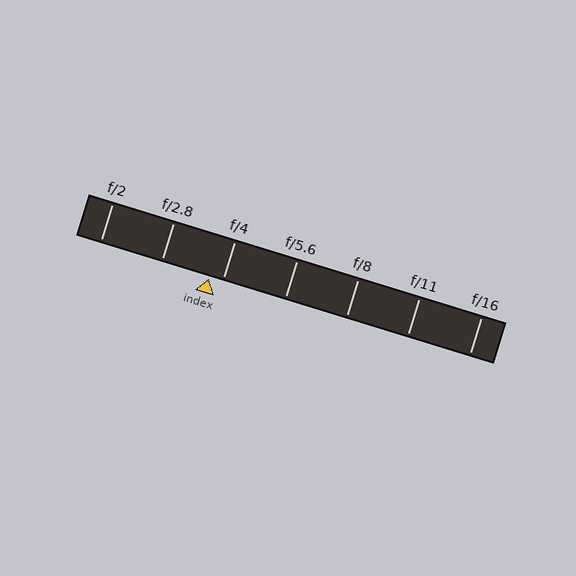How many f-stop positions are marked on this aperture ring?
There are 7 f-stop positions marked.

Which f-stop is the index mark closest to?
The index mark is closest to f/4.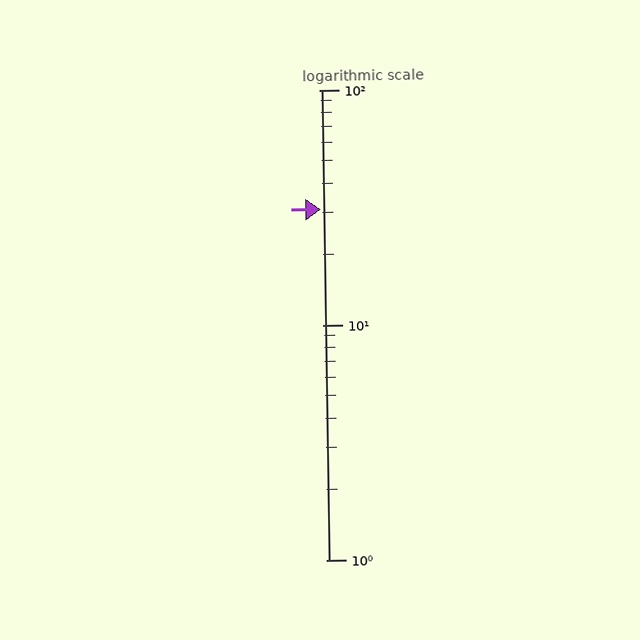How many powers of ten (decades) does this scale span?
The scale spans 2 decades, from 1 to 100.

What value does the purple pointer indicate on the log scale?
The pointer indicates approximately 31.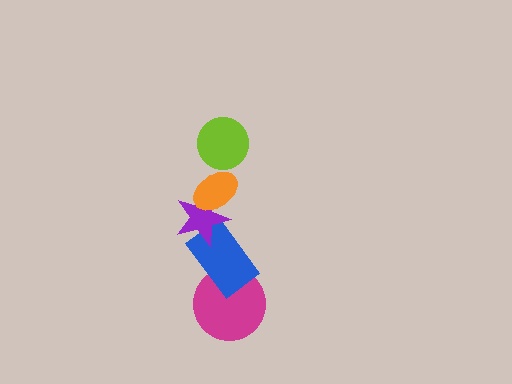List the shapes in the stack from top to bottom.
From top to bottom: the lime circle, the orange ellipse, the purple star, the blue rectangle, the magenta circle.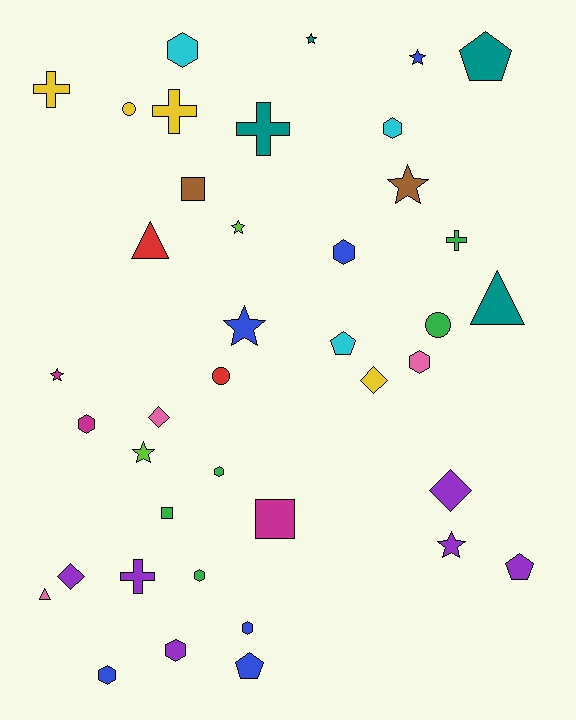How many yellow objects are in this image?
There are 4 yellow objects.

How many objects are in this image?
There are 40 objects.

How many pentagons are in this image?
There are 4 pentagons.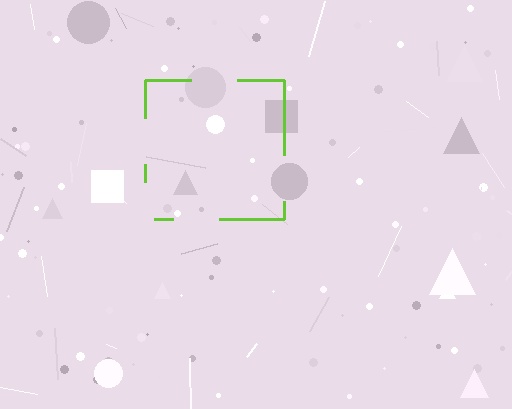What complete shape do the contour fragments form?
The contour fragments form a square.